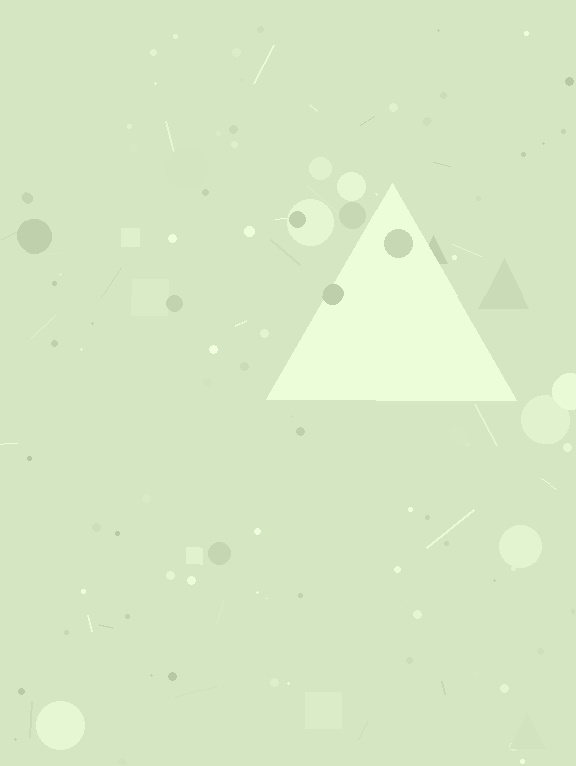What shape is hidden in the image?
A triangle is hidden in the image.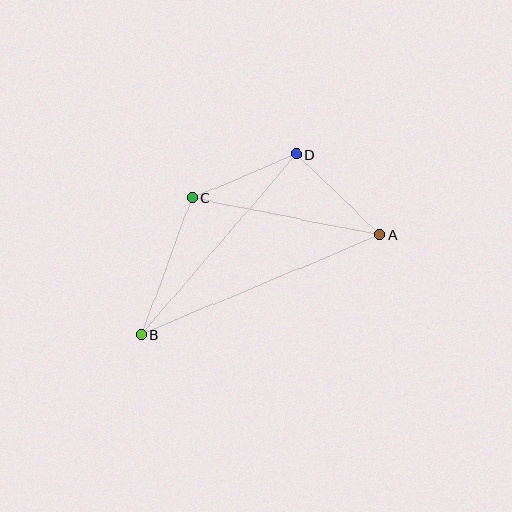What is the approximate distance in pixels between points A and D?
The distance between A and D is approximately 116 pixels.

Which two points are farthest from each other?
Points A and B are farthest from each other.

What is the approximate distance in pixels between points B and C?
The distance between B and C is approximately 146 pixels.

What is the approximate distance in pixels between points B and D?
The distance between B and D is approximately 238 pixels.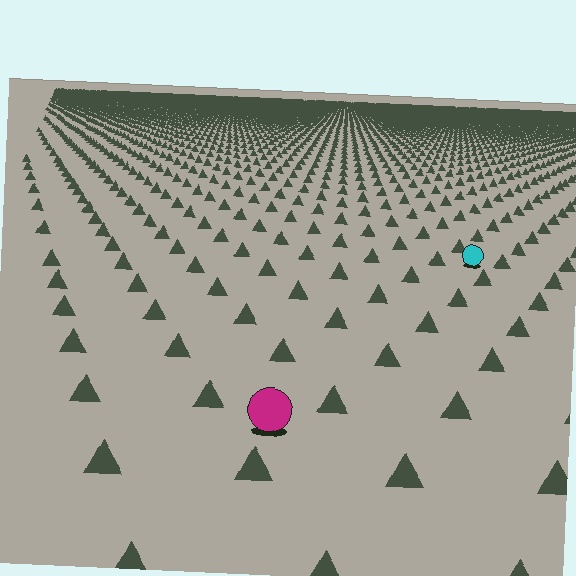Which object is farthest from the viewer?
The cyan circle is farthest from the viewer. It appears smaller and the ground texture around it is denser.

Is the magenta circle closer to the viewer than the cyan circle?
Yes. The magenta circle is closer — you can tell from the texture gradient: the ground texture is coarser near it.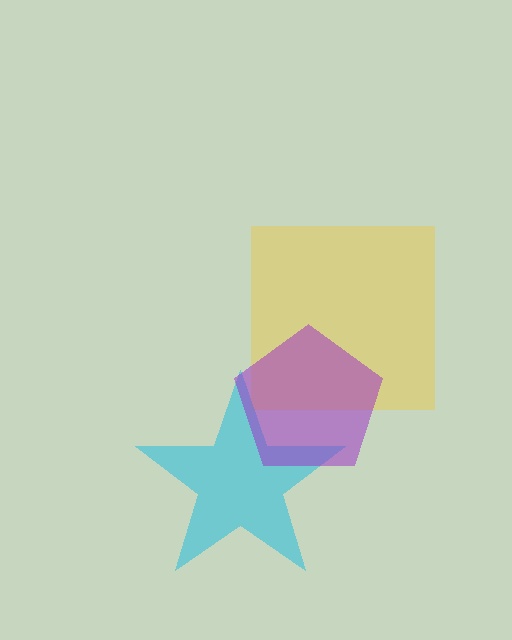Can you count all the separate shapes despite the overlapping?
Yes, there are 3 separate shapes.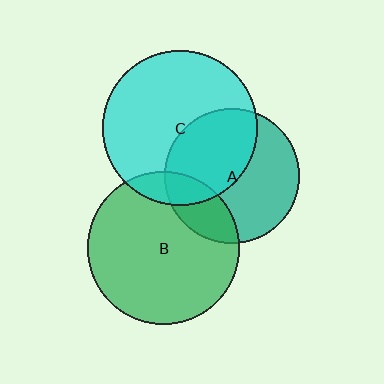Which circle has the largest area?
Circle C (cyan).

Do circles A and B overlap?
Yes.